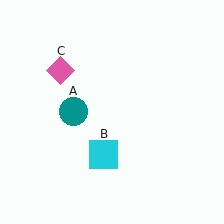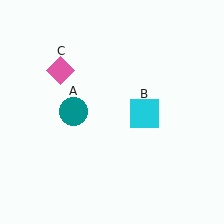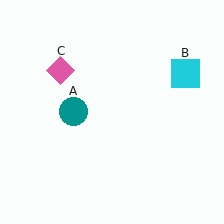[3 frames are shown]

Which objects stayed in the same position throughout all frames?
Teal circle (object A) and pink diamond (object C) remained stationary.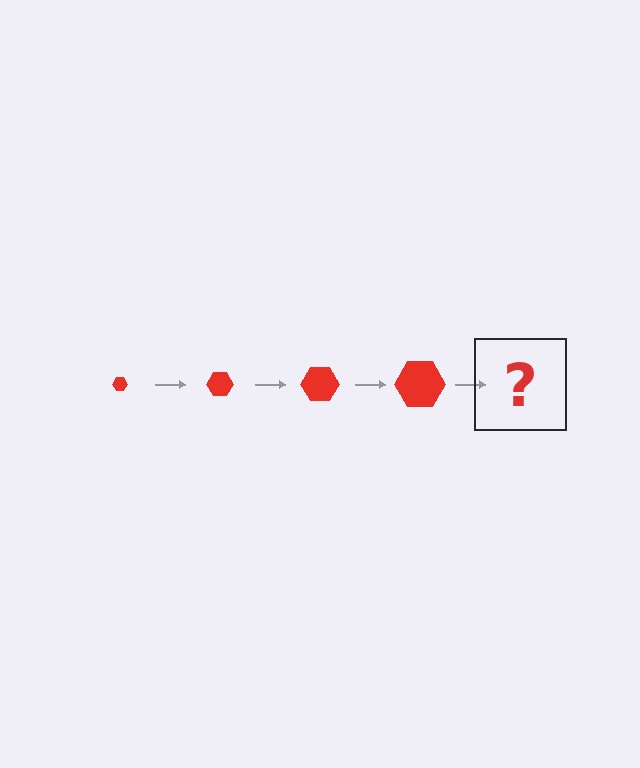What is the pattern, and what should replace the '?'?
The pattern is that the hexagon gets progressively larger each step. The '?' should be a red hexagon, larger than the previous one.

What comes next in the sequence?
The next element should be a red hexagon, larger than the previous one.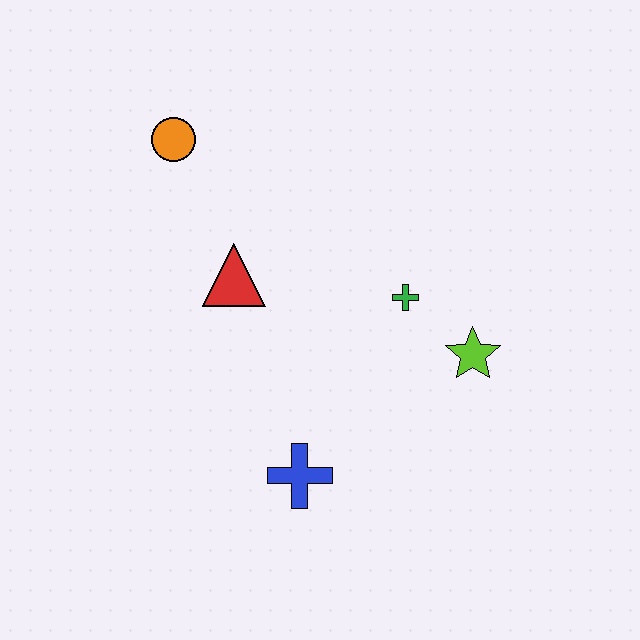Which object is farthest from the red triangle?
The lime star is farthest from the red triangle.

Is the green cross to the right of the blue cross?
Yes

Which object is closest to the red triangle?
The orange circle is closest to the red triangle.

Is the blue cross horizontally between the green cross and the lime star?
No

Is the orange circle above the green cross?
Yes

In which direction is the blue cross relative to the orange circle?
The blue cross is below the orange circle.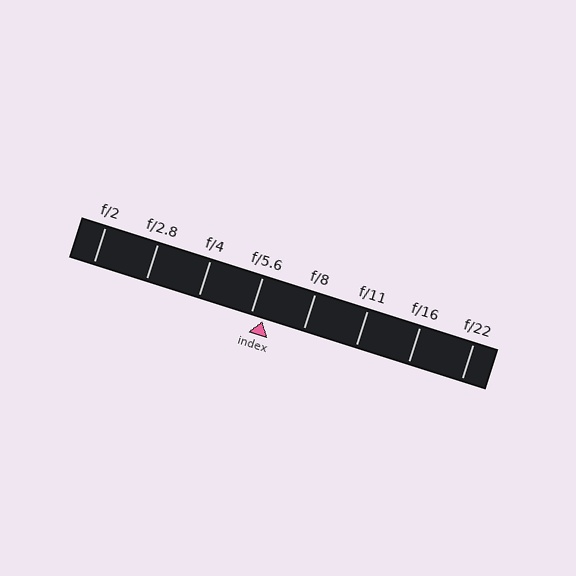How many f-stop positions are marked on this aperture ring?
There are 8 f-stop positions marked.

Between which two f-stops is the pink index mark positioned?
The index mark is between f/5.6 and f/8.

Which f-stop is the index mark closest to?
The index mark is closest to f/5.6.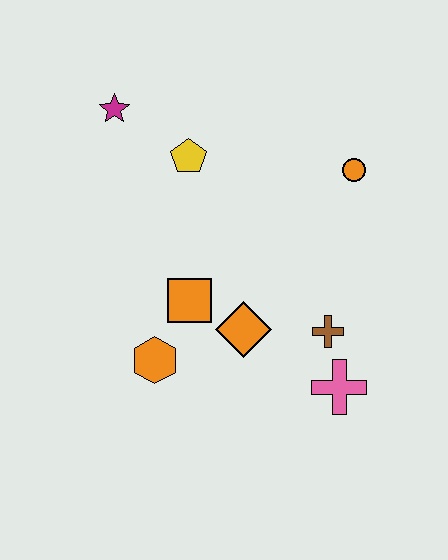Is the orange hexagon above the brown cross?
No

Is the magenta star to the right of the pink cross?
No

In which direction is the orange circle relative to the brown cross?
The orange circle is above the brown cross.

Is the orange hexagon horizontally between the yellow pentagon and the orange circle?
No